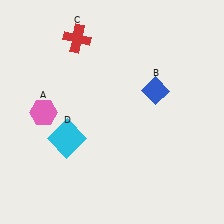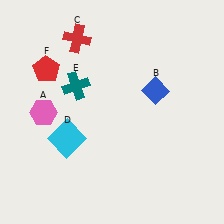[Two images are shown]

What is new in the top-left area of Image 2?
A red pentagon (F) was added in the top-left area of Image 2.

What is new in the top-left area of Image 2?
A teal cross (E) was added in the top-left area of Image 2.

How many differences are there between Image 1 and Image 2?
There are 2 differences between the two images.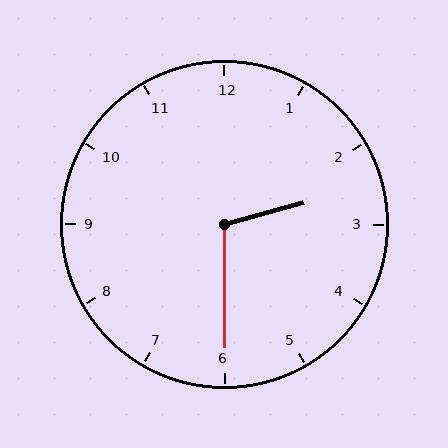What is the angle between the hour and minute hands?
Approximately 105 degrees.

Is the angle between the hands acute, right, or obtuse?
It is obtuse.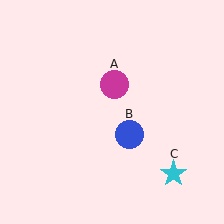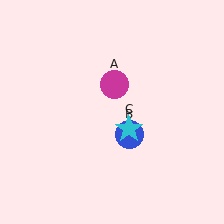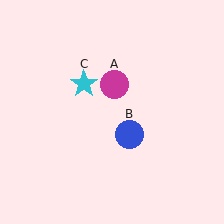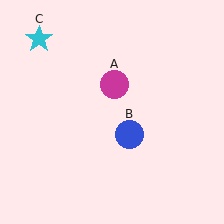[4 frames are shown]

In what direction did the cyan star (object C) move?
The cyan star (object C) moved up and to the left.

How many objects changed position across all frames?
1 object changed position: cyan star (object C).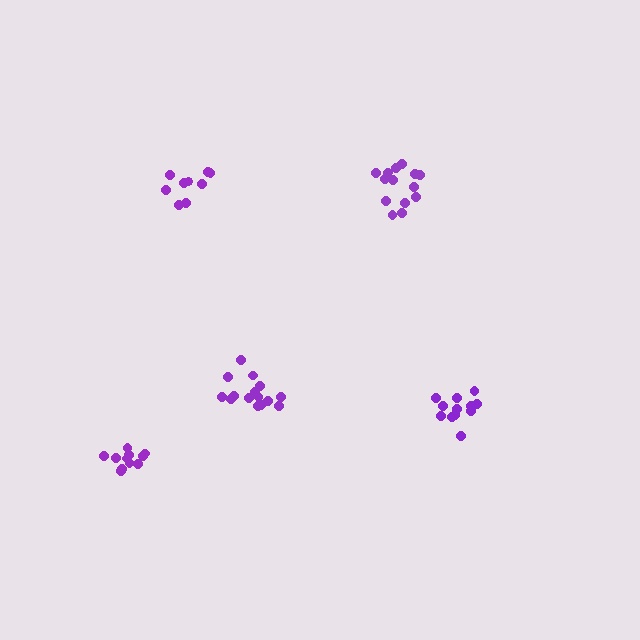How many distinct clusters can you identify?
There are 5 distinct clusters.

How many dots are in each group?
Group 1: 15 dots, Group 2: 9 dots, Group 3: 11 dots, Group 4: 12 dots, Group 5: 14 dots (61 total).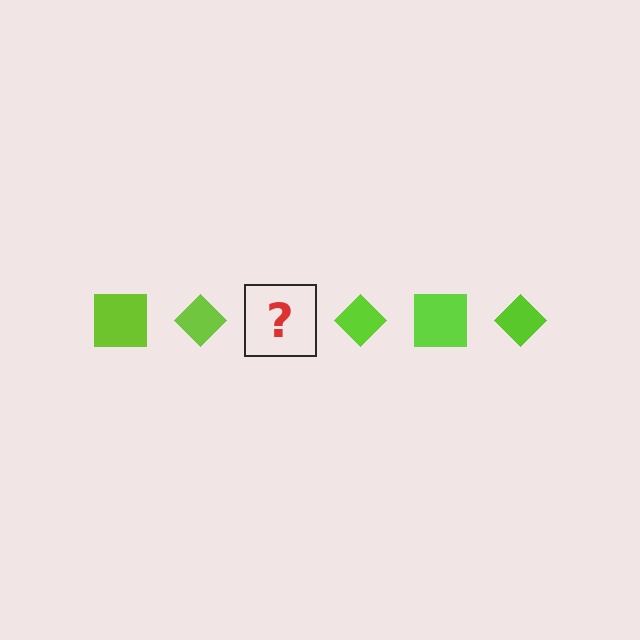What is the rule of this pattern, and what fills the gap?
The rule is that the pattern cycles through square, diamond shapes in lime. The gap should be filled with a lime square.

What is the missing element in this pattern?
The missing element is a lime square.